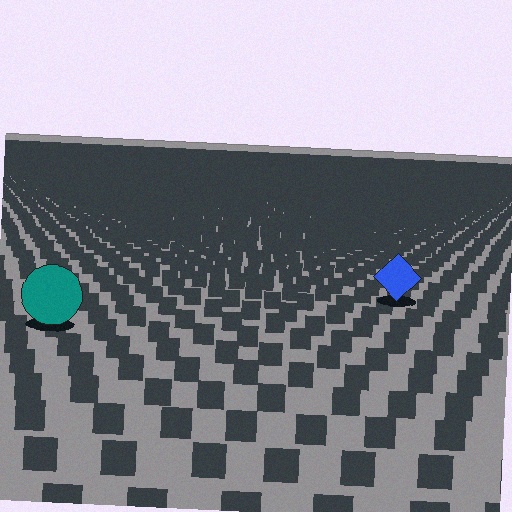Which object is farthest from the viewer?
The blue diamond is farthest from the viewer. It appears smaller and the ground texture around it is denser.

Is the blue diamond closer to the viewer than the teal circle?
No. The teal circle is closer — you can tell from the texture gradient: the ground texture is coarser near it.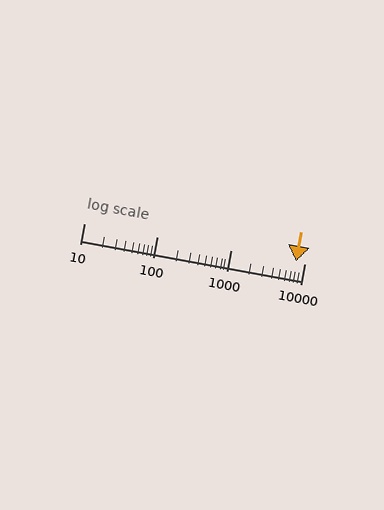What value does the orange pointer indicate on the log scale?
The pointer indicates approximately 7600.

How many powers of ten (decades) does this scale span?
The scale spans 3 decades, from 10 to 10000.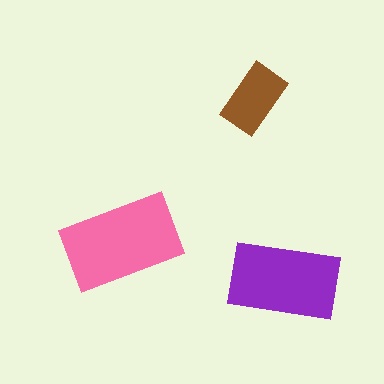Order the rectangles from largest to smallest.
the pink one, the purple one, the brown one.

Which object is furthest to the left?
The pink rectangle is leftmost.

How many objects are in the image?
There are 3 objects in the image.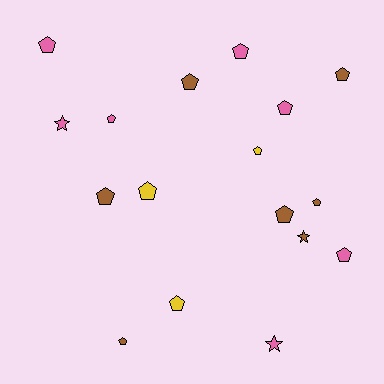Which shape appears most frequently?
Pentagon, with 14 objects.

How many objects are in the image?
There are 17 objects.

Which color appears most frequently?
Brown, with 7 objects.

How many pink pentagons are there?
There are 5 pink pentagons.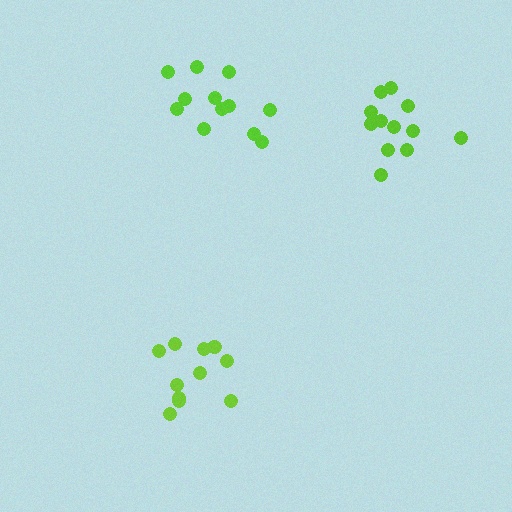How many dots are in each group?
Group 1: 12 dots, Group 2: 12 dots, Group 3: 12 dots (36 total).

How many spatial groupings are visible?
There are 3 spatial groupings.